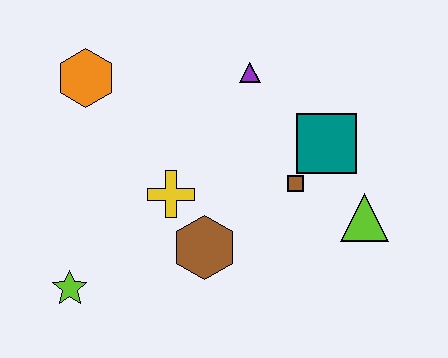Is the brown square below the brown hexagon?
No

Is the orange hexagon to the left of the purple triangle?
Yes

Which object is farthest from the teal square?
The lime star is farthest from the teal square.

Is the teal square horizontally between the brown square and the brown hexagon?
No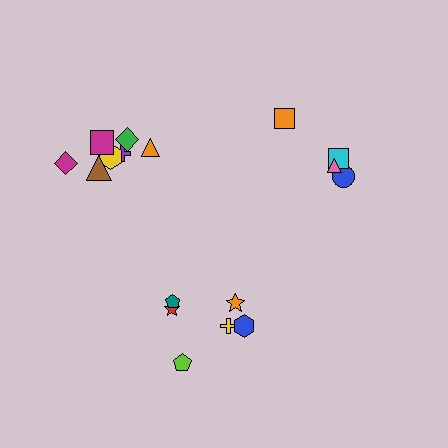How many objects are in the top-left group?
There are 7 objects.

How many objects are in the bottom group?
There are 6 objects.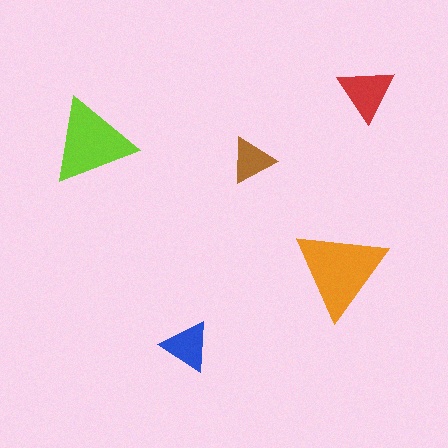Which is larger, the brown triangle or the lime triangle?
The lime one.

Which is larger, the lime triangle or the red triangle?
The lime one.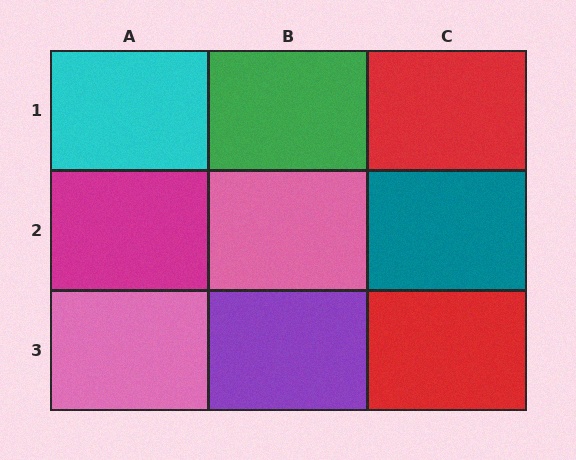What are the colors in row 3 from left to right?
Pink, purple, red.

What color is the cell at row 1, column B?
Green.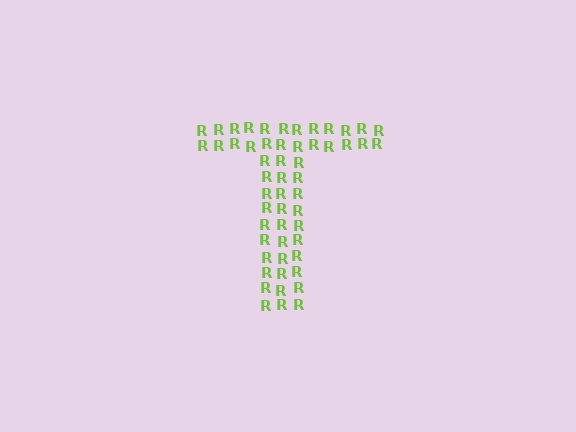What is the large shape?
The large shape is the letter T.